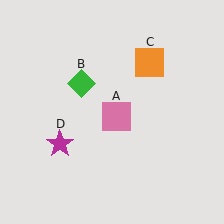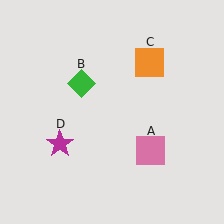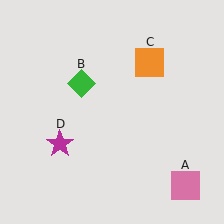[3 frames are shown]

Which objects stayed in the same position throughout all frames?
Green diamond (object B) and orange square (object C) and magenta star (object D) remained stationary.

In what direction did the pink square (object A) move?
The pink square (object A) moved down and to the right.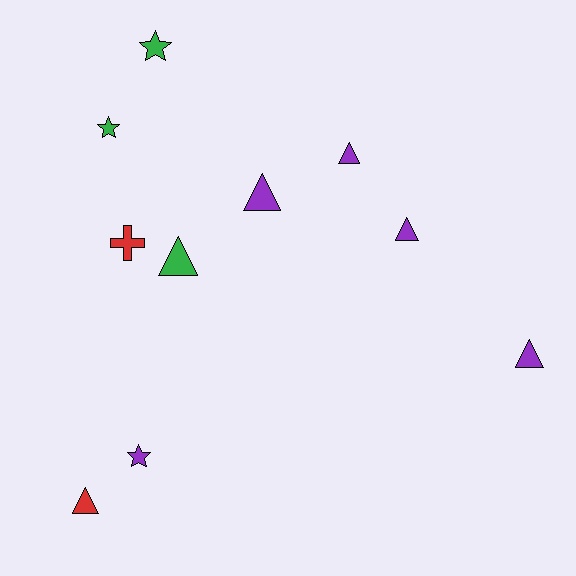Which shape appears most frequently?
Triangle, with 6 objects.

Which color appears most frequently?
Purple, with 5 objects.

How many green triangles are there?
There is 1 green triangle.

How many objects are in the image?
There are 10 objects.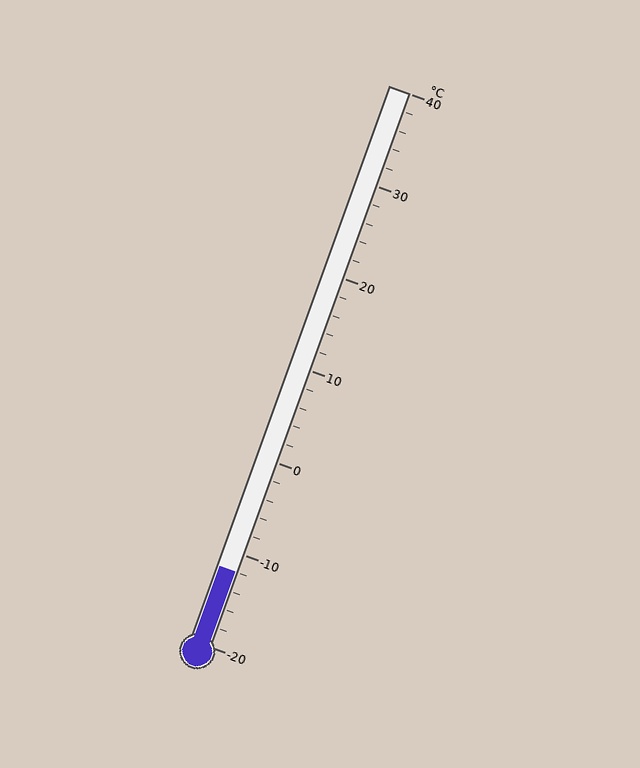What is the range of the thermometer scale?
The thermometer scale ranges from -20°C to 40°C.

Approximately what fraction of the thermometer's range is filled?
The thermometer is filled to approximately 15% of its range.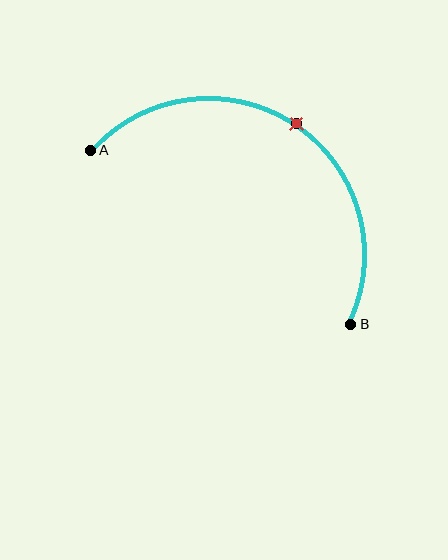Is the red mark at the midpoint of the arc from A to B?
Yes. The red mark lies on the arc at equal arc-length from both A and B — it is the arc midpoint.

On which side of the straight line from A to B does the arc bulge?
The arc bulges above the straight line connecting A and B.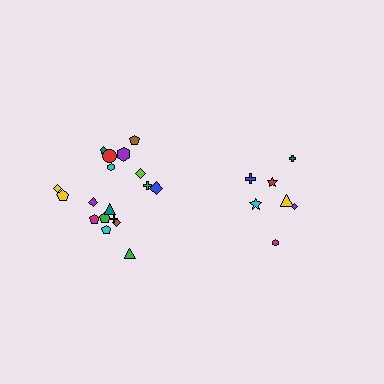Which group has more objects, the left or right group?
The left group.